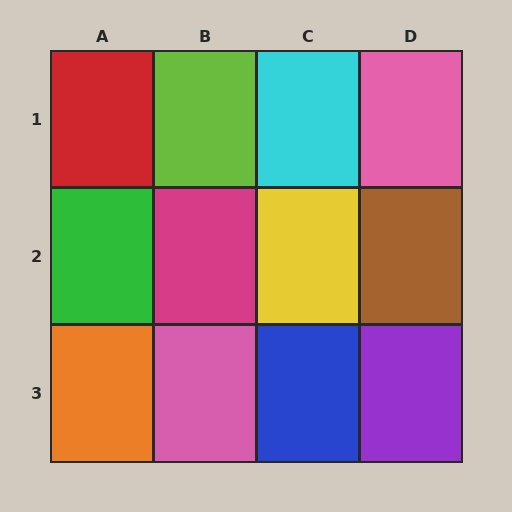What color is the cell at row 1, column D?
Pink.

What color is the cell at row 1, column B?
Lime.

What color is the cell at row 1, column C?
Cyan.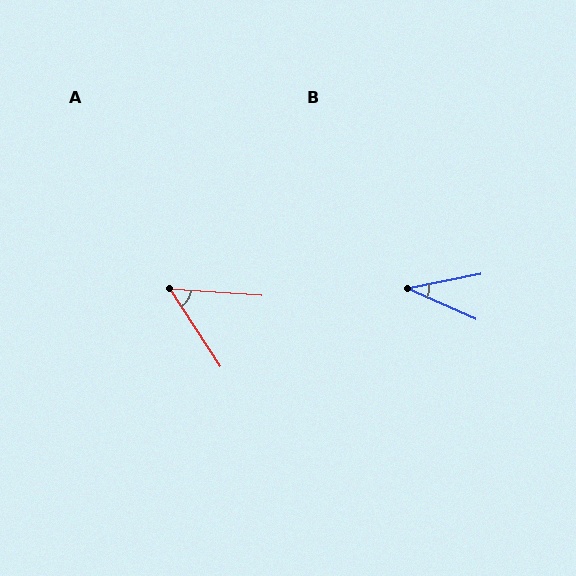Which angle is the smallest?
B, at approximately 35 degrees.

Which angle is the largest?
A, at approximately 53 degrees.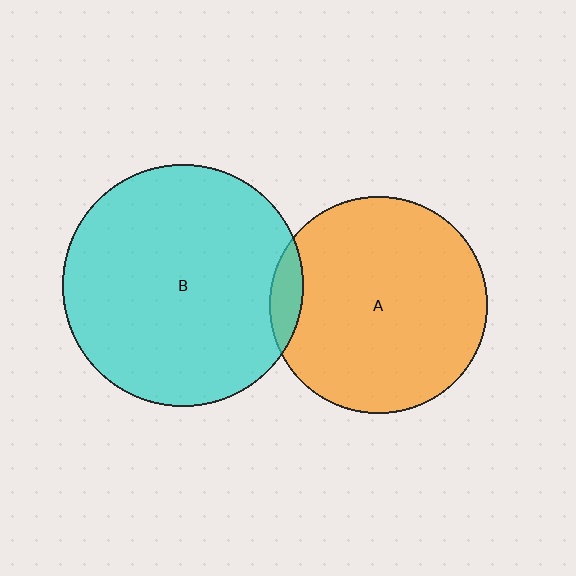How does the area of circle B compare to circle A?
Approximately 1.2 times.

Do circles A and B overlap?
Yes.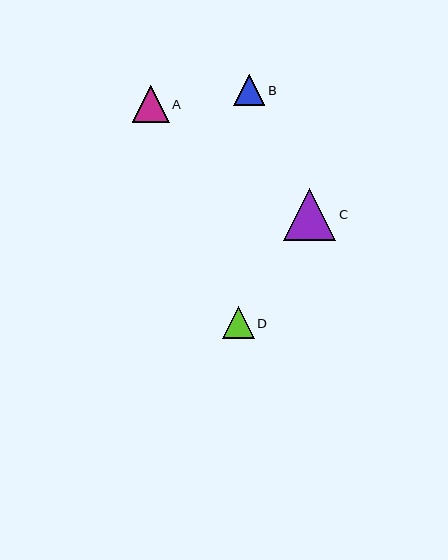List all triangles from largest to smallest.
From largest to smallest: C, A, D, B.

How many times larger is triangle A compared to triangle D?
Triangle A is approximately 1.2 times the size of triangle D.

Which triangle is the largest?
Triangle C is the largest with a size of approximately 52 pixels.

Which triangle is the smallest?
Triangle B is the smallest with a size of approximately 31 pixels.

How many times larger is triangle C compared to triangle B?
Triangle C is approximately 1.7 times the size of triangle B.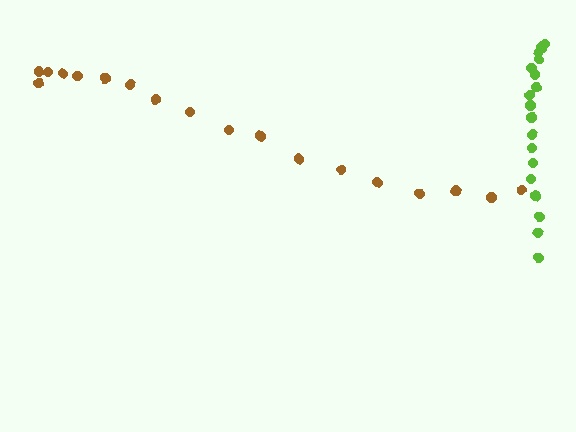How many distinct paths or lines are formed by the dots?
There are 2 distinct paths.